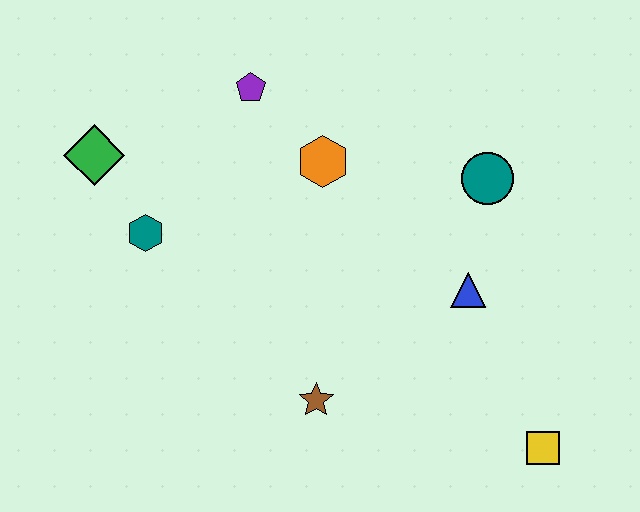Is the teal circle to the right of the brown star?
Yes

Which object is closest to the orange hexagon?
The purple pentagon is closest to the orange hexagon.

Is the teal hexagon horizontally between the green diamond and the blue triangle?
Yes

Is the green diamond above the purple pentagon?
No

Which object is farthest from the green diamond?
The yellow square is farthest from the green diamond.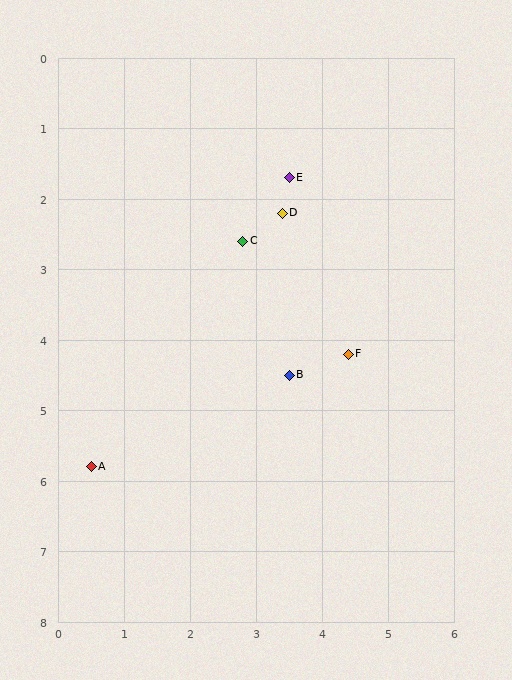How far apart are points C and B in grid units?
Points C and B are about 2.0 grid units apart.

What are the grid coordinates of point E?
Point E is at approximately (3.5, 1.7).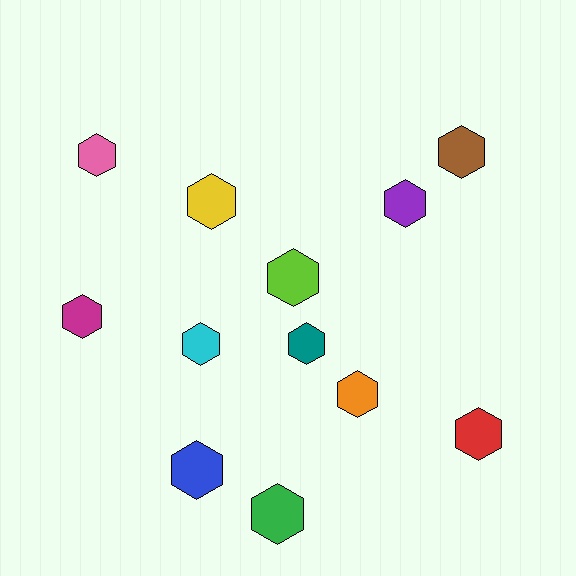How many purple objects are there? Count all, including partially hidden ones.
There is 1 purple object.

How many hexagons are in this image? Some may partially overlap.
There are 12 hexagons.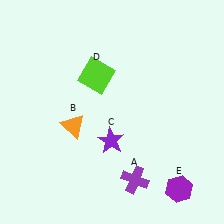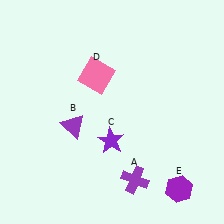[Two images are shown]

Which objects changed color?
B changed from orange to purple. D changed from lime to pink.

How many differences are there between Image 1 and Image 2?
There are 2 differences between the two images.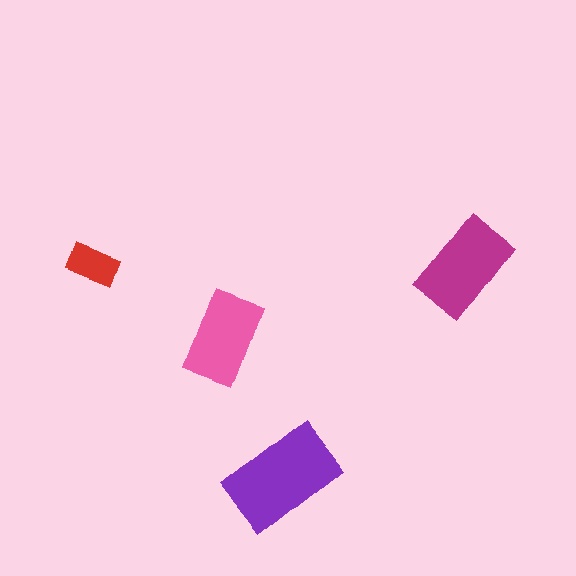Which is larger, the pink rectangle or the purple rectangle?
The purple one.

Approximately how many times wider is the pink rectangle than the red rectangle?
About 2 times wider.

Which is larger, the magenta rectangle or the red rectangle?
The magenta one.